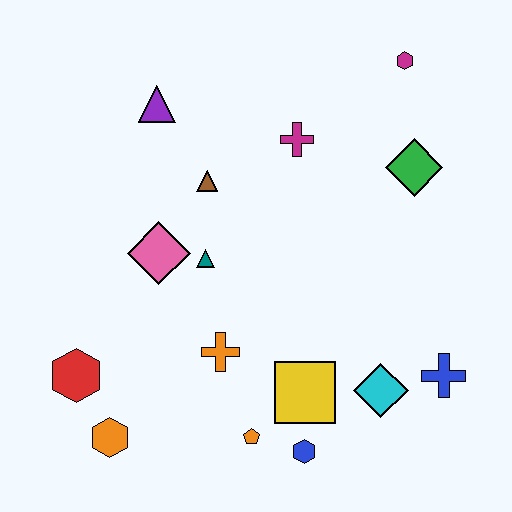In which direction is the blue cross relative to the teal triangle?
The blue cross is to the right of the teal triangle.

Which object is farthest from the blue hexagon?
The magenta hexagon is farthest from the blue hexagon.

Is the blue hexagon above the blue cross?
No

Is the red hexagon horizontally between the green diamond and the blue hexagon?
No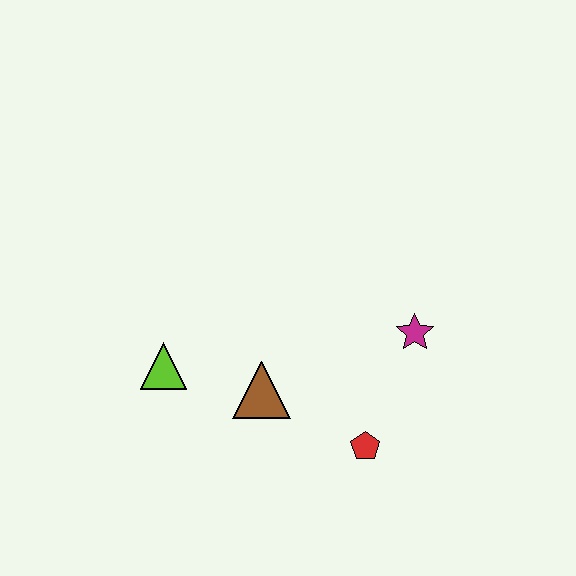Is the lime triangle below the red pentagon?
No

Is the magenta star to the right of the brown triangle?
Yes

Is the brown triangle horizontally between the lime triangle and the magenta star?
Yes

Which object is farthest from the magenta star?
The lime triangle is farthest from the magenta star.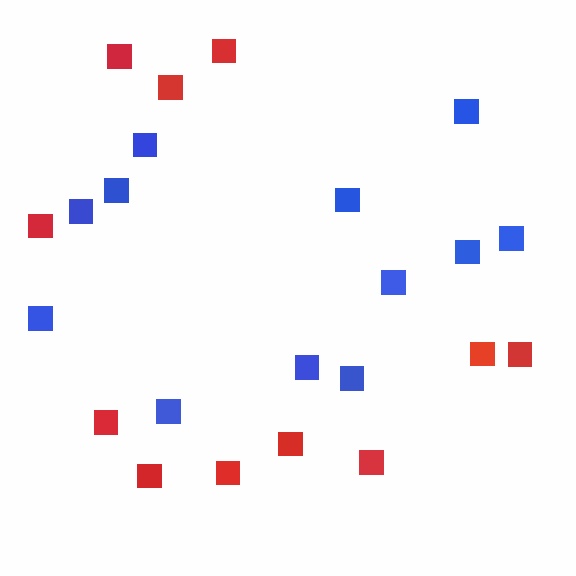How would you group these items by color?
There are 2 groups: one group of red squares (11) and one group of blue squares (12).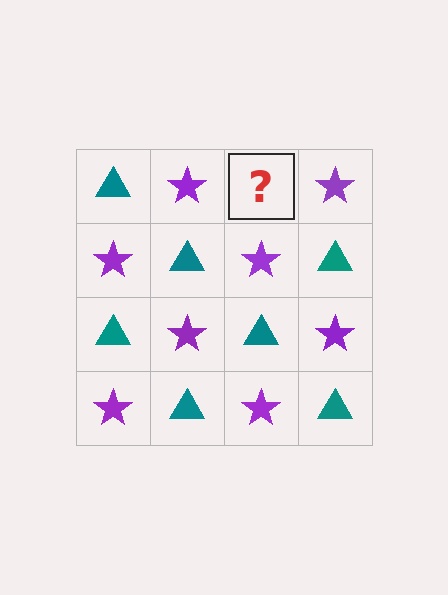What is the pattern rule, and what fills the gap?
The rule is that it alternates teal triangle and purple star in a checkerboard pattern. The gap should be filled with a teal triangle.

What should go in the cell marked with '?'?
The missing cell should contain a teal triangle.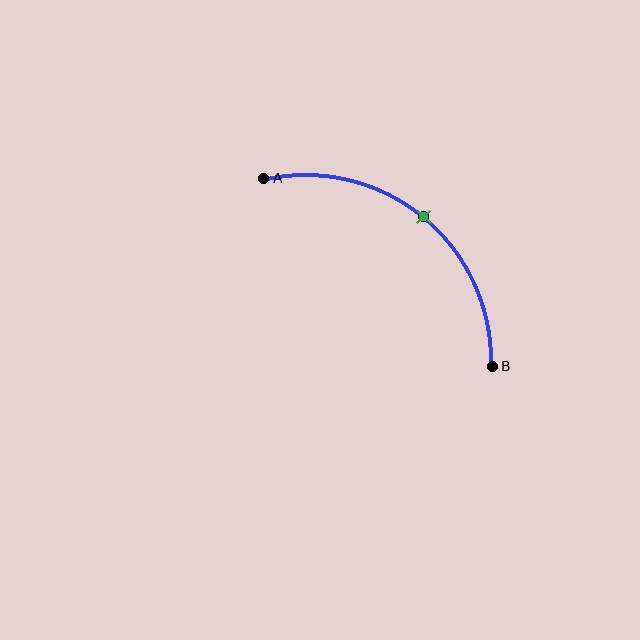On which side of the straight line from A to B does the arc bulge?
The arc bulges above and to the right of the straight line connecting A and B.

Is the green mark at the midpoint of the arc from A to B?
Yes. The green mark lies on the arc at equal arc-length from both A and B — it is the arc midpoint.